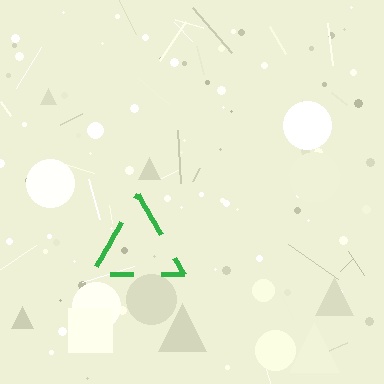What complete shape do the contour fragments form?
The contour fragments form a triangle.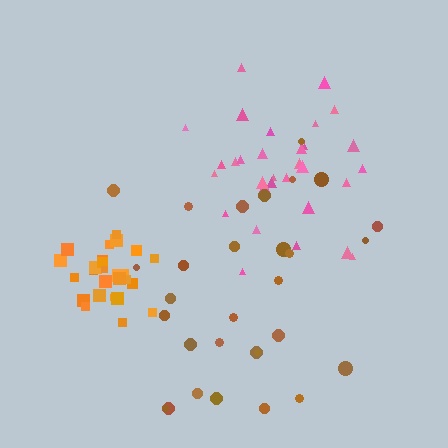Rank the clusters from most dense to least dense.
orange, pink, brown.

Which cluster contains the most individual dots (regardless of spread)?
Pink (32).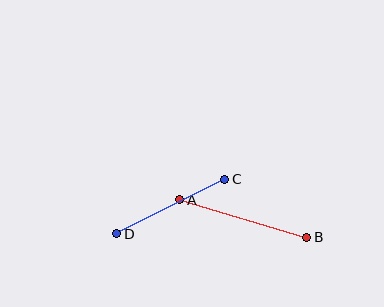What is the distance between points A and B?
The distance is approximately 132 pixels.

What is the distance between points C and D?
The distance is approximately 121 pixels.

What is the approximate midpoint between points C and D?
The midpoint is at approximately (171, 206) pixels.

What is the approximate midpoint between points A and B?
The midpoint is at approximately (243, 219) pixels.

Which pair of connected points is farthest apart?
Points A and B are farthest apart.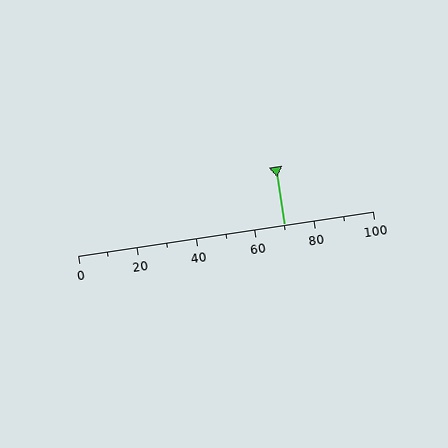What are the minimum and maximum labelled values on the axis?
The axis runs from 0 to 100.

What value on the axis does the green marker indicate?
The marker indicates approximately 70.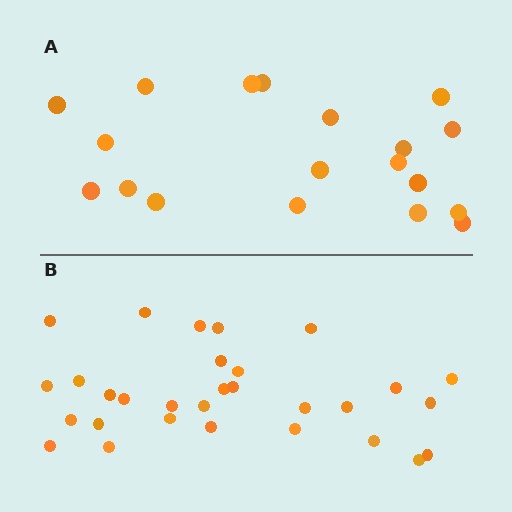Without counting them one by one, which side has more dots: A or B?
Region B (the bottom region) has more dots.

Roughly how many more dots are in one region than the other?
Region B has roughly 12 or so more dots than region A.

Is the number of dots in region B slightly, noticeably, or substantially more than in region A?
Region B has substantially more. The ratio is roughly 1.6 to 1.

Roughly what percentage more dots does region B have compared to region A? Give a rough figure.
About 60% more.